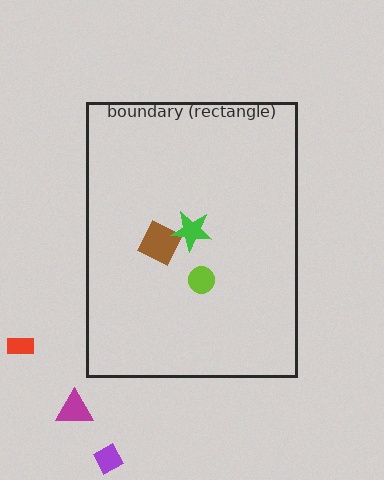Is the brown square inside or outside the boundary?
Inside.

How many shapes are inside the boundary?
3 inside, 3 outside.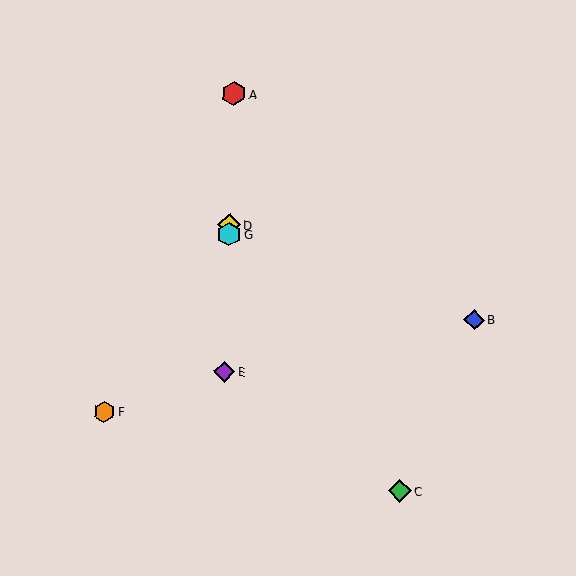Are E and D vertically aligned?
Yes, both are at x≈224.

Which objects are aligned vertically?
Objects A, D, E, G are aligned vertically.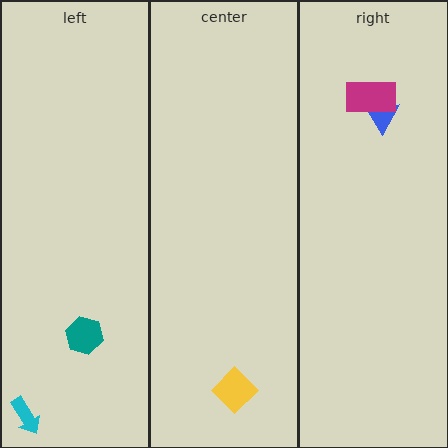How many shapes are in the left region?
2.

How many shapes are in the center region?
1.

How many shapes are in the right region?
2.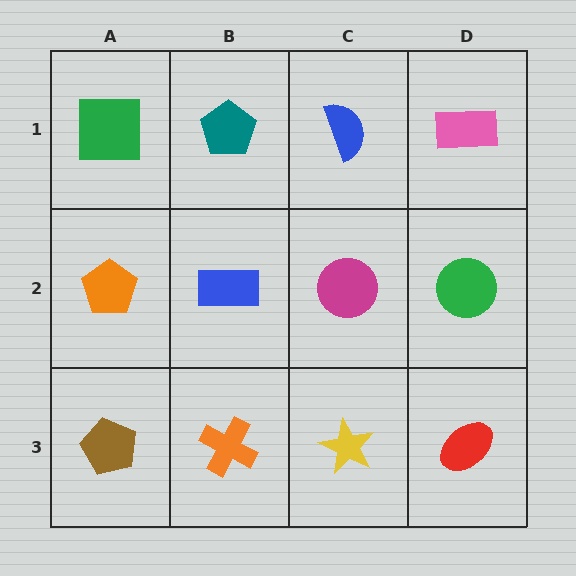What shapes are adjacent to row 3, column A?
An orange pentagon (row 2, column A), an orange cross (row 3, column B).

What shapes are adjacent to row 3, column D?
A green circle (row 2, column D), a yellow star (row 3, column C).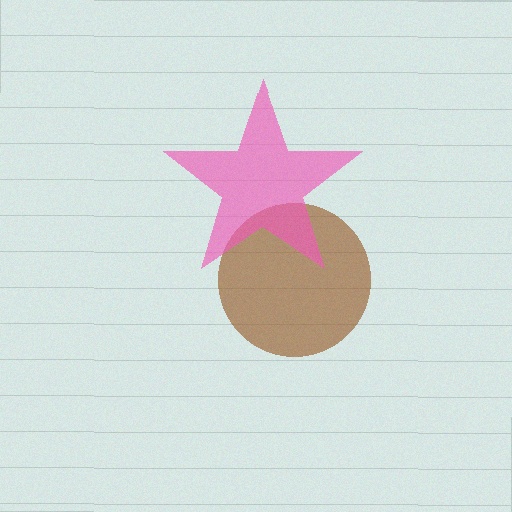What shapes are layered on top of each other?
The layered shapes are: a brown circle, a pink star.